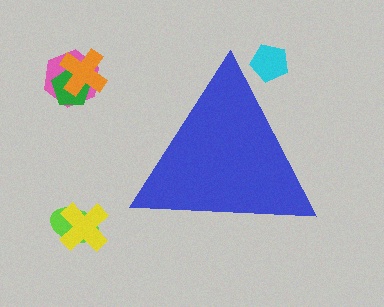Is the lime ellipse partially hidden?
No, the lime ellipse is fully visible.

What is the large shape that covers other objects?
A blue triangle.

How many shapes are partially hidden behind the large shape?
1 shape is partially hidden.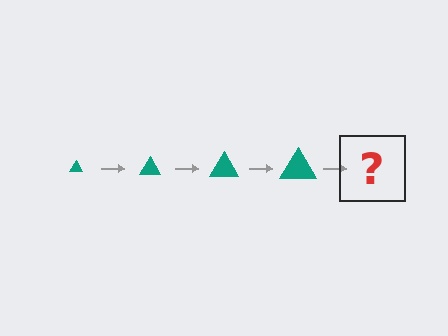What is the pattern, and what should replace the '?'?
The pattern is that the triangle gets progressively larger each step. The '?' should be a teal triangle, larger than the previous one.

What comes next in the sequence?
The next element should be a teal triangle, larger than the previous one.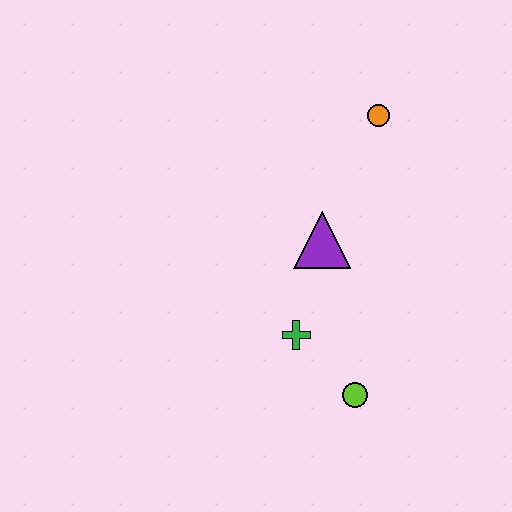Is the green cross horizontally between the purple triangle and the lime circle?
No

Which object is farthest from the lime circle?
The orange circle is farthest from the lime circle.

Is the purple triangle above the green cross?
Yes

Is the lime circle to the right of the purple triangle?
Yes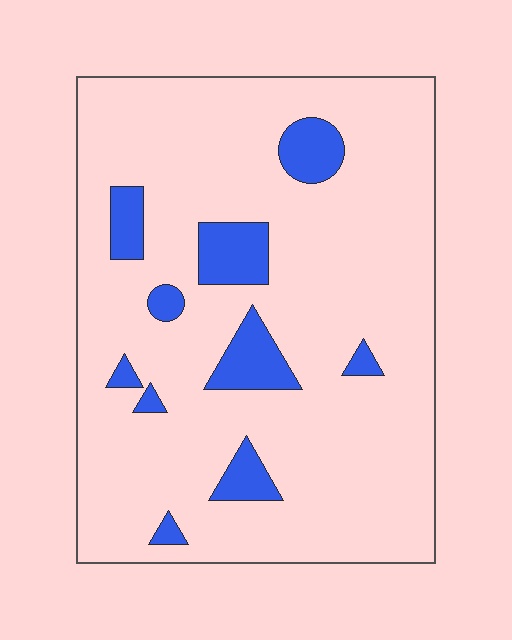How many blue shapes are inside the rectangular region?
10.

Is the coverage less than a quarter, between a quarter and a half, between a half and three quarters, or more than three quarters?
Less than a quarter.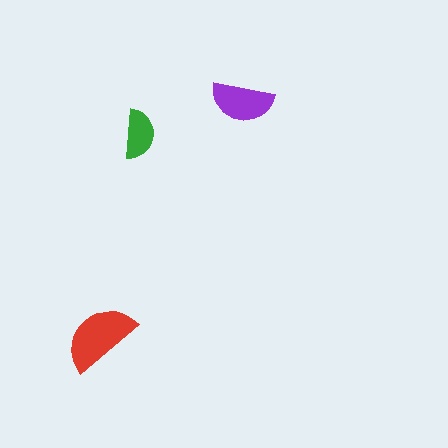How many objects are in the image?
There are 3 objects in the image.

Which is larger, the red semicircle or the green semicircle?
The red one.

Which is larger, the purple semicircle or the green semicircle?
The purple one.